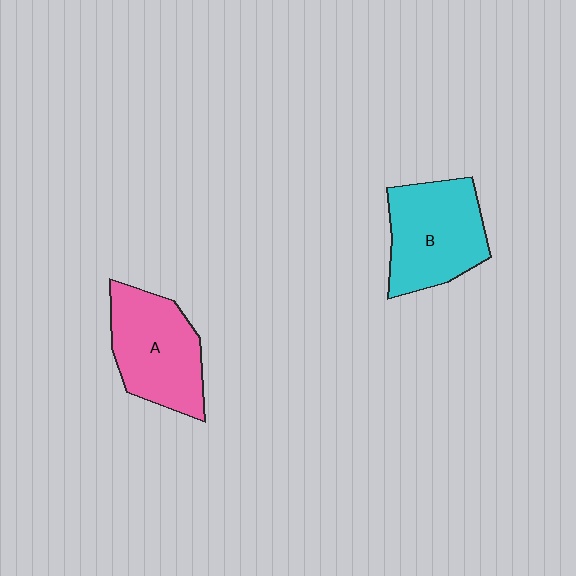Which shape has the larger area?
Shape B (cyan).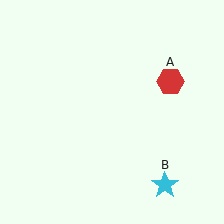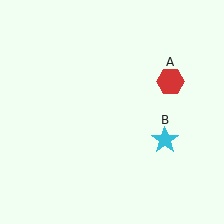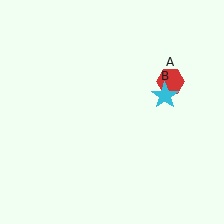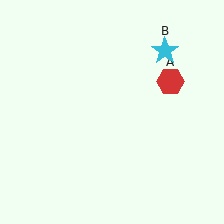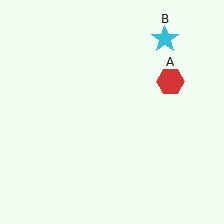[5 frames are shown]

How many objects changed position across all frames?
1 object changed position: cyan star (object B).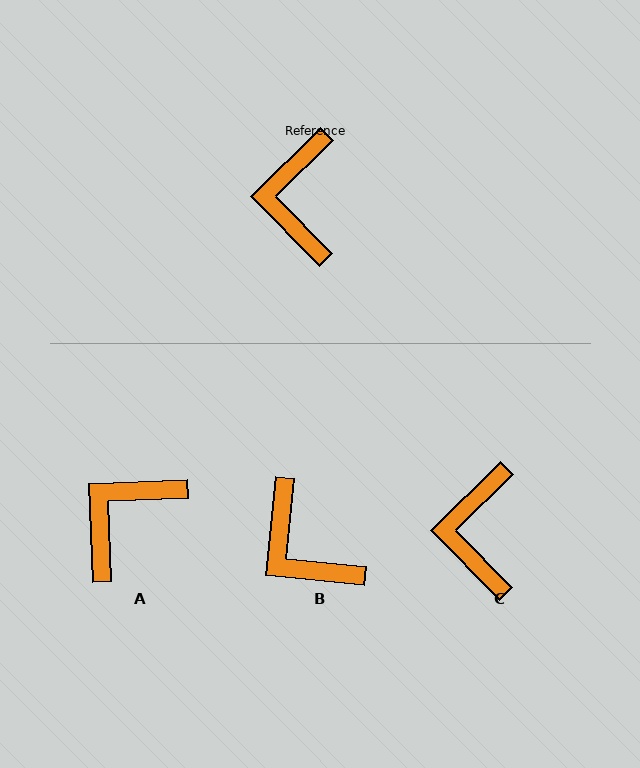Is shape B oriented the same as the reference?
No, it is off by about 40 degrees.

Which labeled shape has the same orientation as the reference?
C.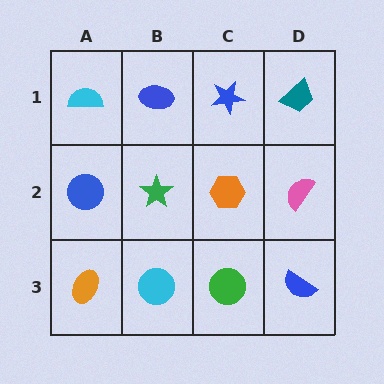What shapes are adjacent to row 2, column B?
A blue ellipse (row 1, column B), a cyan circle (row 3, column B), a blue circle (row 2, column A), an orange hexagon (row 2, column C).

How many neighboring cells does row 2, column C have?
4.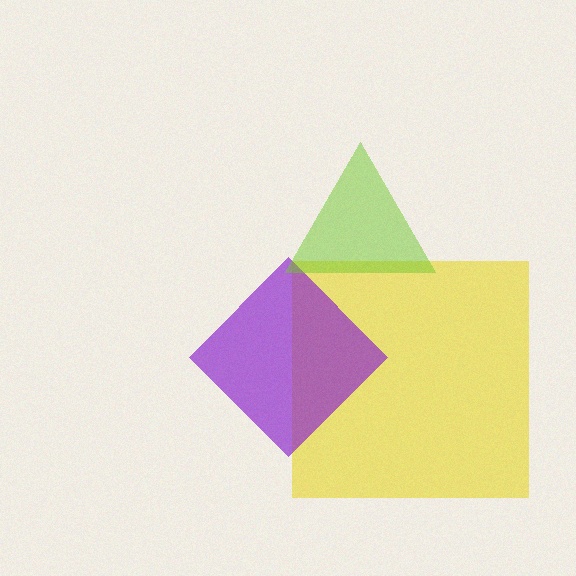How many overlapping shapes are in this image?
There are 3 overlapping shapes in the image.